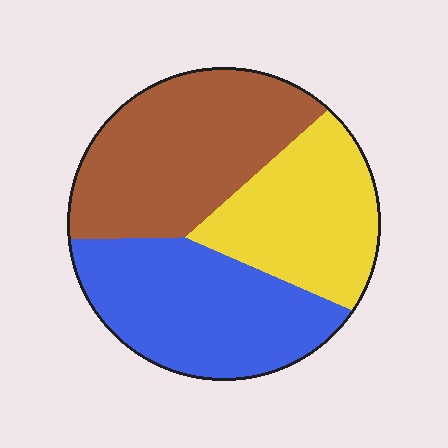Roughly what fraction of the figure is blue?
Blue takes up between a third and a half of the figure.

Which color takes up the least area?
Yellow, at roughly 30%.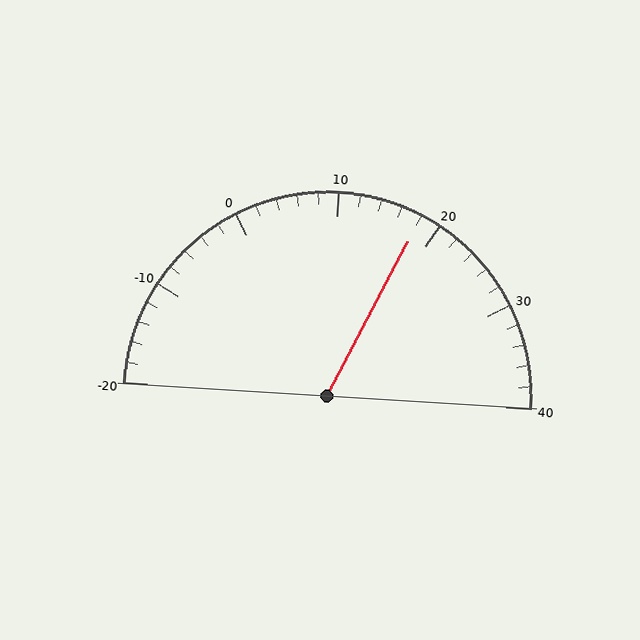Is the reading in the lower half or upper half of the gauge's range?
The reading is in the upper half of the range (-20 to 40).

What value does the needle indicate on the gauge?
The needle indicates approximately 18.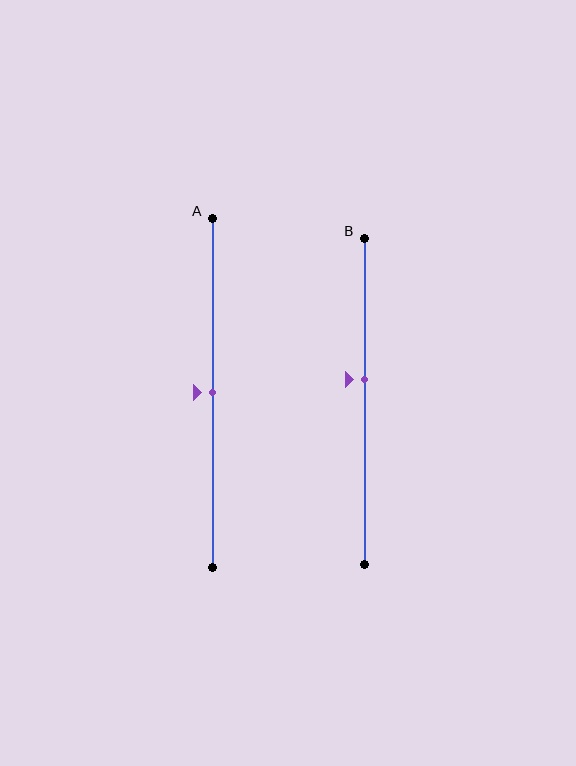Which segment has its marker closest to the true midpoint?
Segment A has its marker closest to the true midpoint.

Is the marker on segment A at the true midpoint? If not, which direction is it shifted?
Yes, the marker on segment A is at the true midpoint.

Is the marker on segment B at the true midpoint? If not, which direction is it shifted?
No, the marker on segment B is shifted upward by about 7% of the segment length.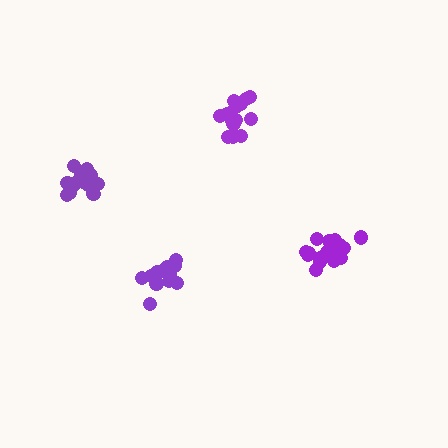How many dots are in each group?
Group 1: 21 dots, Group 2: 18 dots, Group 3: 19 dots, Group 4: 16 dots (74 total).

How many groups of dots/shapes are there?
There are 4 groups.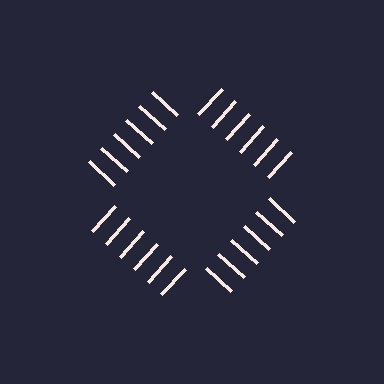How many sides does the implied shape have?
4 sides — the line-ends trace a square.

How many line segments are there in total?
24 — 6 along each of the 4 edges.